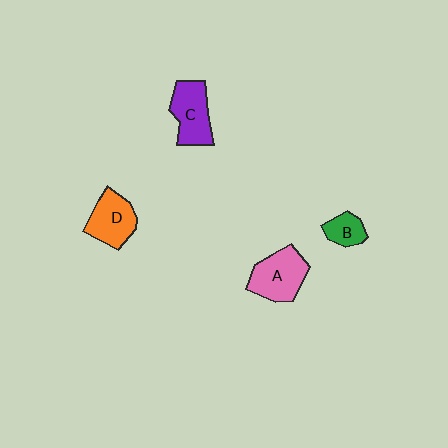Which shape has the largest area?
Shape A (pink).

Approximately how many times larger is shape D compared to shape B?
Approximately 1.9 times.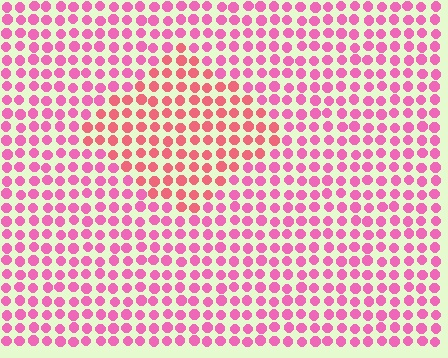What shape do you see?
I see a diamond.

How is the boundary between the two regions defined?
The boundary is defined purely by a slight shift in hue (about 28 degrees). Spacing, size, and orientation are identical on both sides.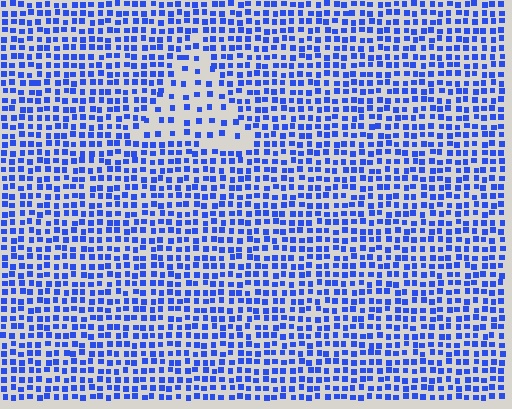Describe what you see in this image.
The image contains small blue elements arranged at two different densities. A triangle-shaped region is visible where the elements are less densely packed than the surrounding area.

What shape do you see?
I see a triangle.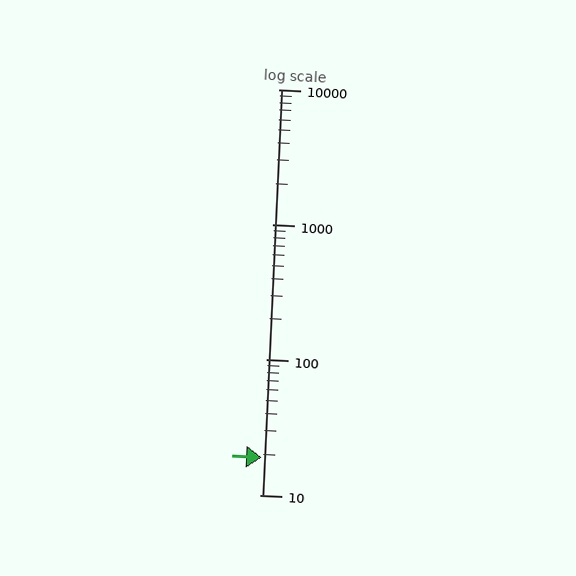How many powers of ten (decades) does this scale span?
The scale spans 3 decades, from 10 to 10000.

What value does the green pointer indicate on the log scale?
The pointer indicates approximately 19.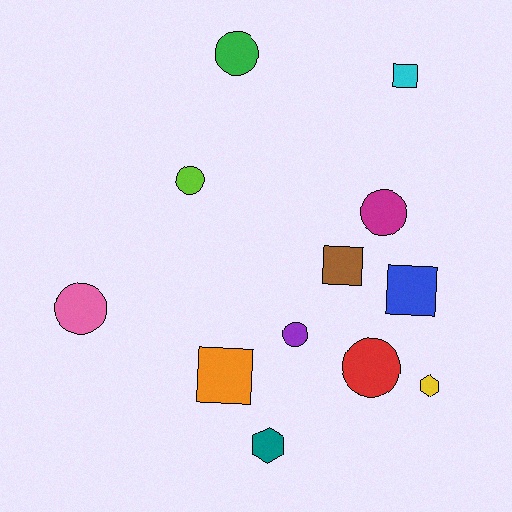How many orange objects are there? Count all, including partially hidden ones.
There is 1 orange object.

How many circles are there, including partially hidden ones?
There are 6 circles.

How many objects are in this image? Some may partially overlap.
There are 12 objects.